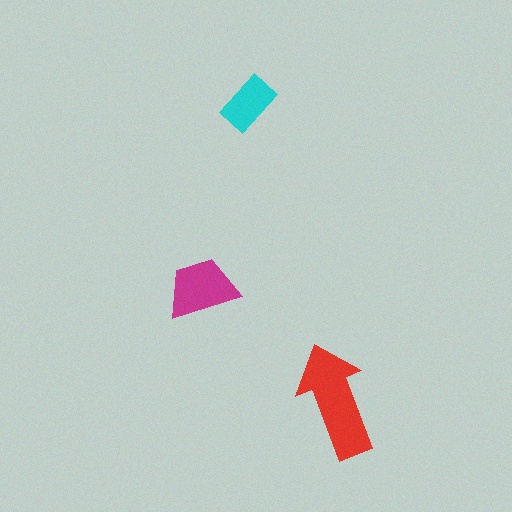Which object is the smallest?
The cyan rectangle.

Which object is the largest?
The red arrow.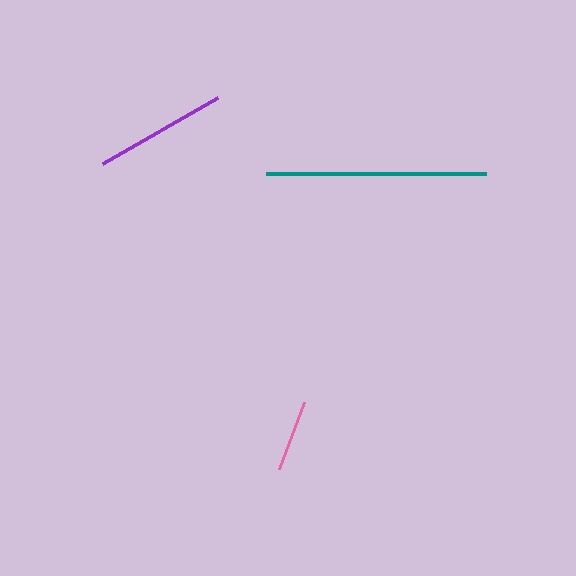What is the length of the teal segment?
The teal segment is approximately 220 pixels long.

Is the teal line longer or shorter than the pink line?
The teal line is longer than the pink line.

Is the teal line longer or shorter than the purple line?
The teal line is longer than the purple line.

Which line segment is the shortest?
The pink line is the shortest at approximately 71 pixels.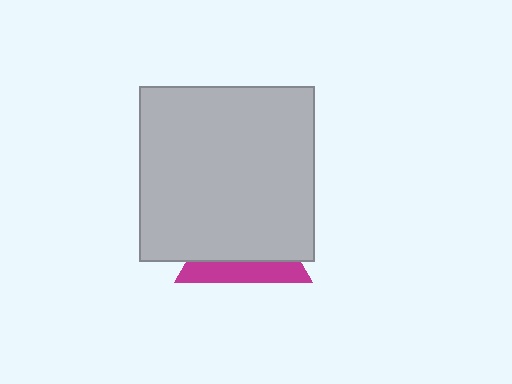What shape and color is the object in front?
The object in front is a light gray square.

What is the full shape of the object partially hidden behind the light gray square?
The partially hidden object is a magenta triangle.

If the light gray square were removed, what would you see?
You would see the complete magenta triangle.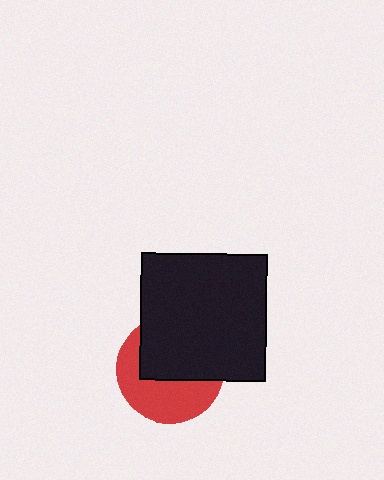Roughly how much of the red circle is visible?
About half of it is visible (roughly 47%).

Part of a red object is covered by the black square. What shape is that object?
It is a circle.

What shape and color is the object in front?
The object in front is a black square.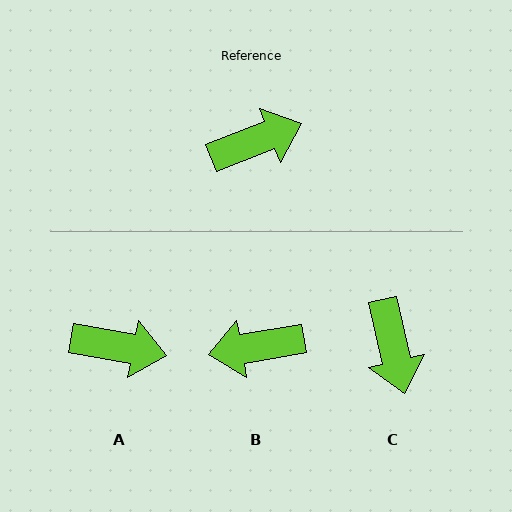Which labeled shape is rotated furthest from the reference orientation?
B, about 169 degrees away.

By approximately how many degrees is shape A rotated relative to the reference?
Approximately 31 degrees clockwise.